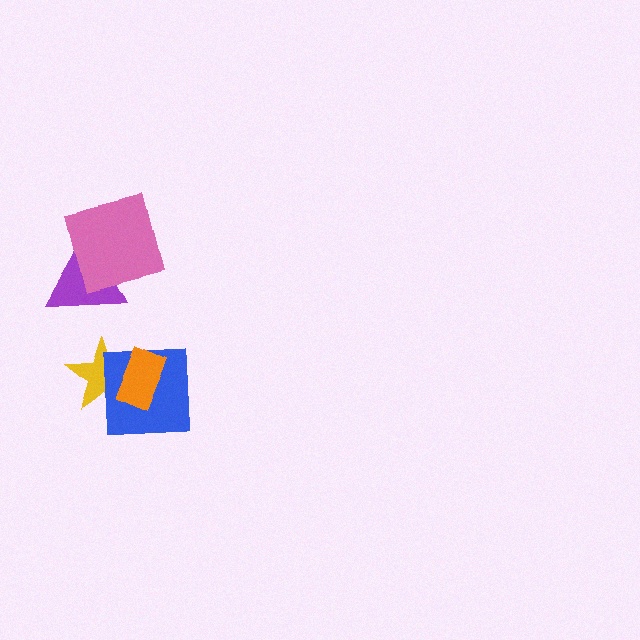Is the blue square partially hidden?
Yes, it is partially covered by another shape.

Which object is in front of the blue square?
The orange rectangle is in front of the blue square.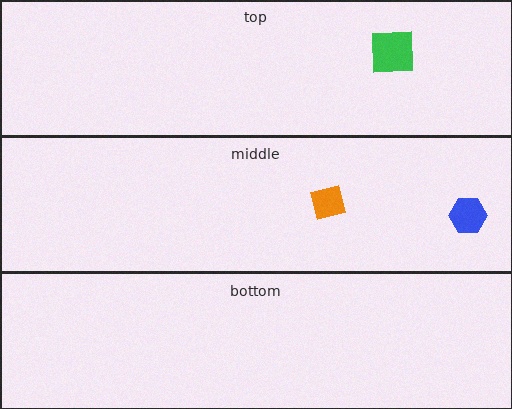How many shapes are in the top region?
1.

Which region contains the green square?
The top region.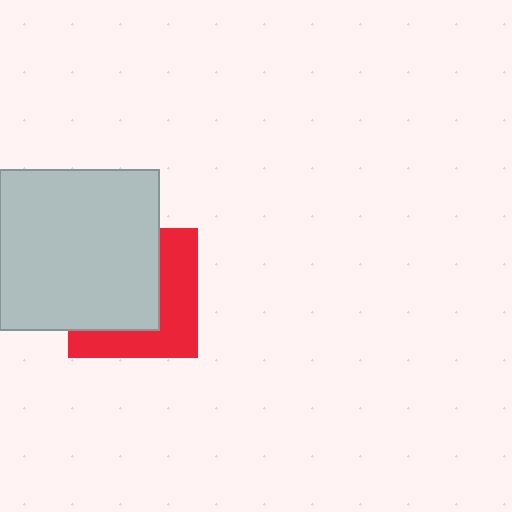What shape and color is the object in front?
The object in front is a light gray square.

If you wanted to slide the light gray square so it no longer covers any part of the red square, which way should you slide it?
Slide it toward the upper-left — that is the most direct way to separate the two shapes.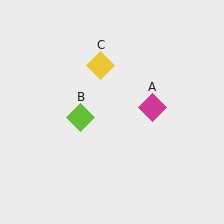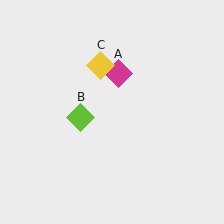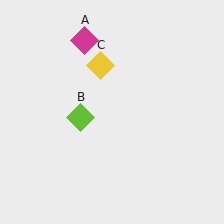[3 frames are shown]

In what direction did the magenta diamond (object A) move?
The magenta diamond (object A) moved up and to the left.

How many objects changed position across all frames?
1 object changed position: magenta diamond (object A).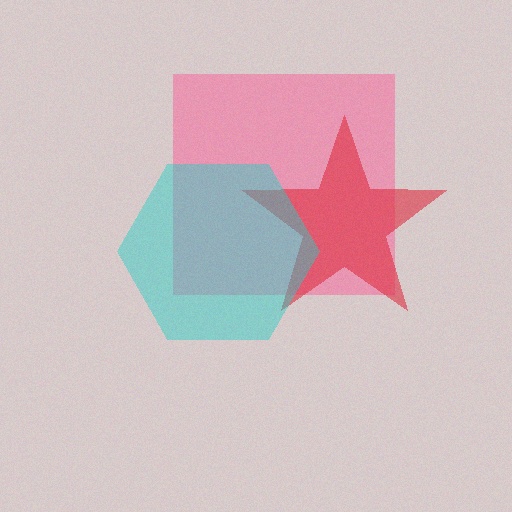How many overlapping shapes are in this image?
There are 3 overlapping shapes in the image.